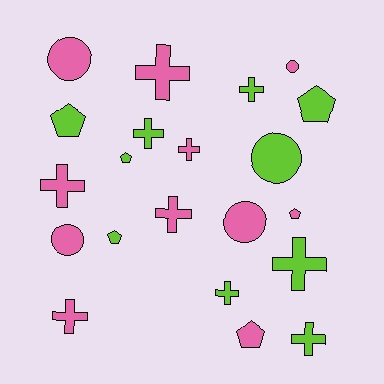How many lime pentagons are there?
There are 4 lime pentagons.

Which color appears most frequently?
Pink, with 11 objects.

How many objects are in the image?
There are 21 objects.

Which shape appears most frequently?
Cross, with 10 objects.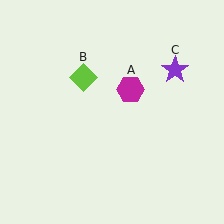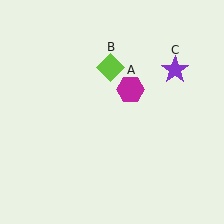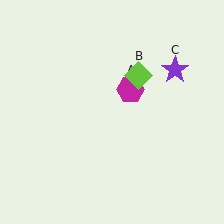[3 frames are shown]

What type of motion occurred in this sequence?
The lime diamond (object B) rotated clockwise around the center of the scene.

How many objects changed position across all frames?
1 object changed position: lime diamond (object B).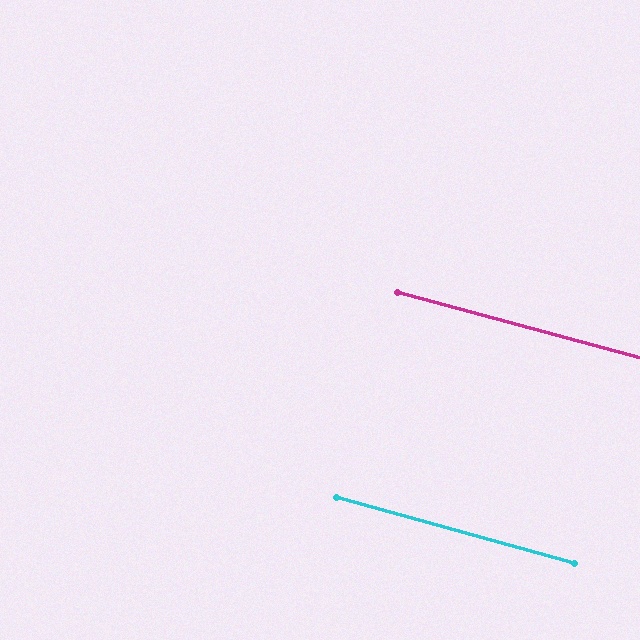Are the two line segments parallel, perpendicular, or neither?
Parallel — their directions differ by only 0.5°.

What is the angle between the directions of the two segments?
Approximately 0 degrees.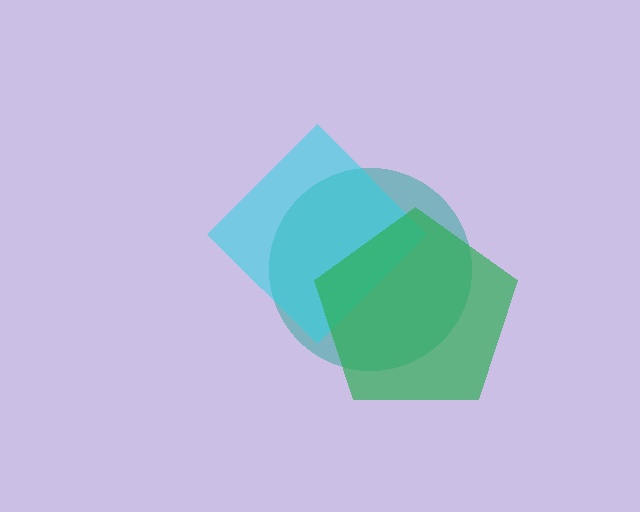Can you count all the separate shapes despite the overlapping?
Yes, there are 3 separate shapes.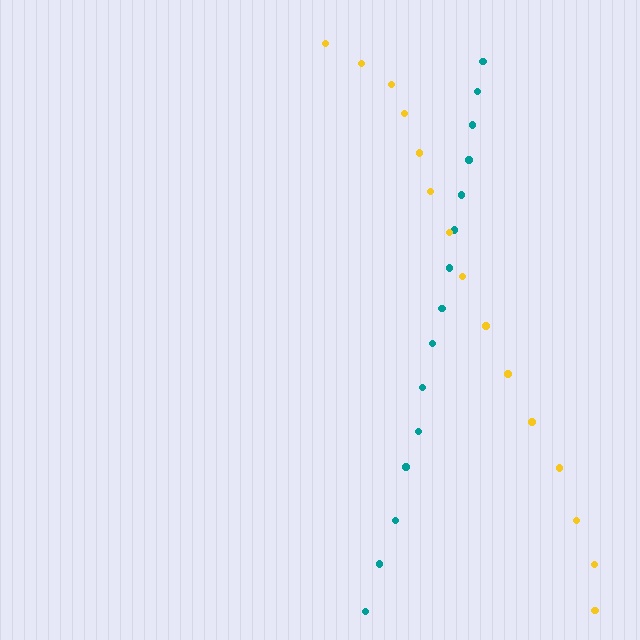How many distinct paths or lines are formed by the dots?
There are 2 distinct paths.